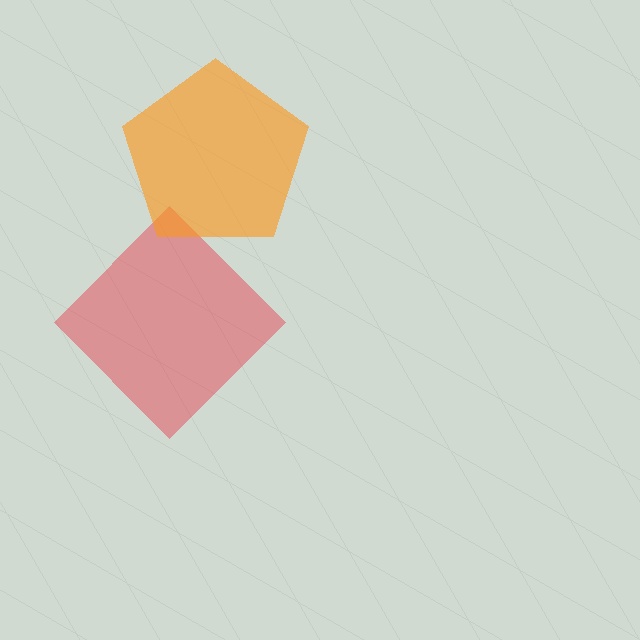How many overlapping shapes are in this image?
There are 2 overlapping shapes in the image.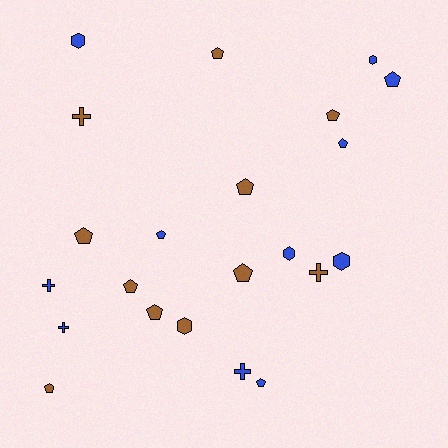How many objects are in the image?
There are 22 objects.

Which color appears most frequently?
Brown, with 11 objects.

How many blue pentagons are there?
There are 4 blue pentagons.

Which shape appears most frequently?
Pentagon, with 12 objects.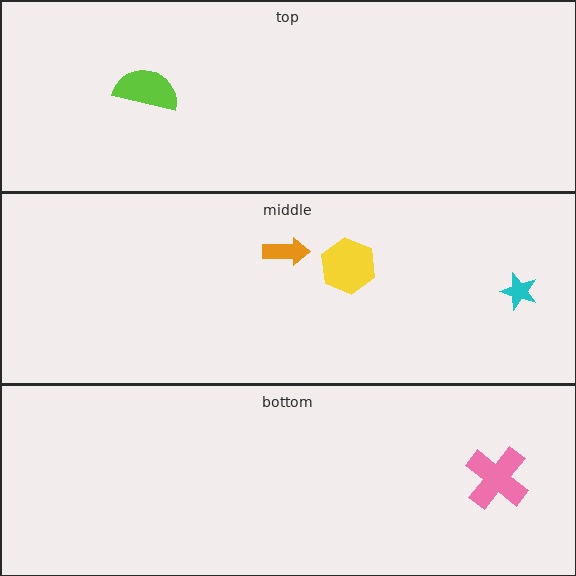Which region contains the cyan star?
The middle region.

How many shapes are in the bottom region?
1.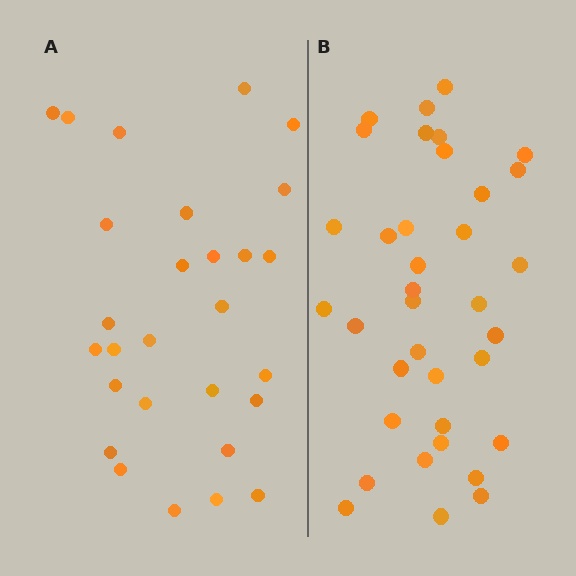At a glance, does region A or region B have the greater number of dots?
Region B (the right region) has more dots.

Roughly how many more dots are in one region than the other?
Region B has roughly 8 or so more dots than region A.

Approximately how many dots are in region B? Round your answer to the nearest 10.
About 40 dots. (The exact count is 36, which rounds to 40.)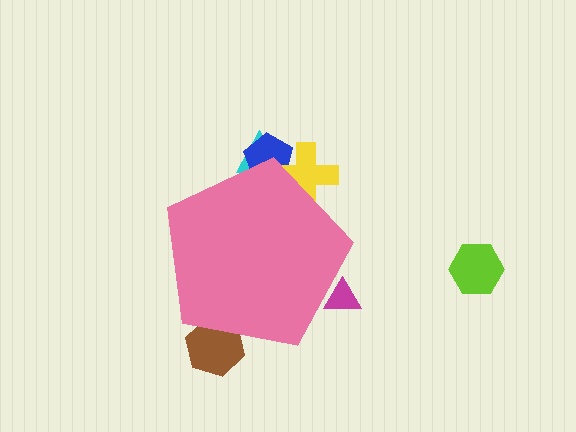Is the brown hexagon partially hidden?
Yes, the brown hexagon is partially hidden behind the pink pentagon.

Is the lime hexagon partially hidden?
No, the lime hexagon is fully visible.